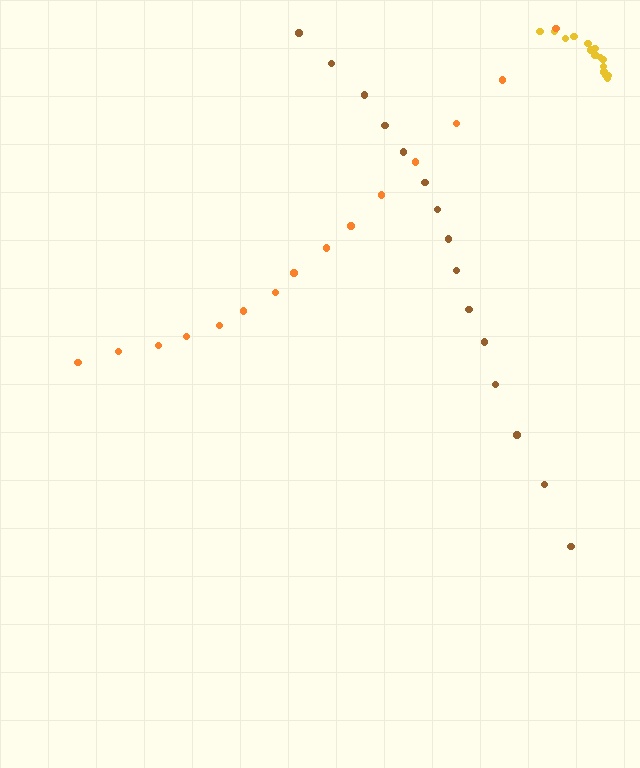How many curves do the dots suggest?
There are 3 distinct paths.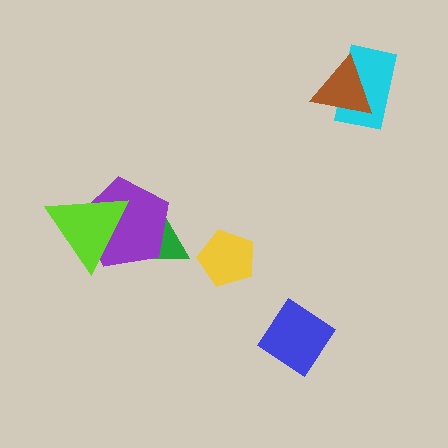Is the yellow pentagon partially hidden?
No, no other shape covers it.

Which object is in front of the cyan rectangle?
The brown triangle is in front of the cyan rectangle.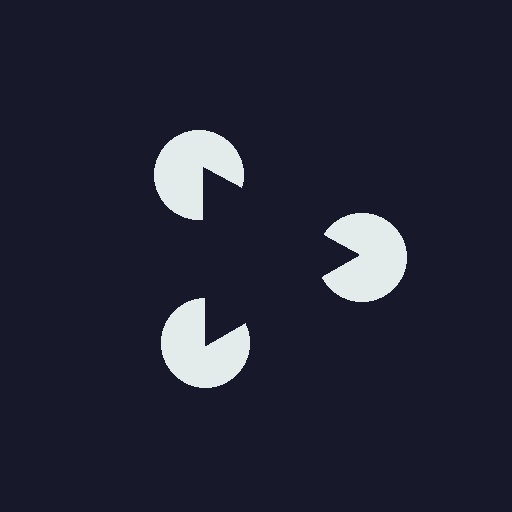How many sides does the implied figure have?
3 sides.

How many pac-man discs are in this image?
There are 3 — one at each vertex of the illusory triangle.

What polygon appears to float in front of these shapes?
An illusory triangle — its edges are inferred from the aligned wedge cuts in the pac-man discs, not physically drawn.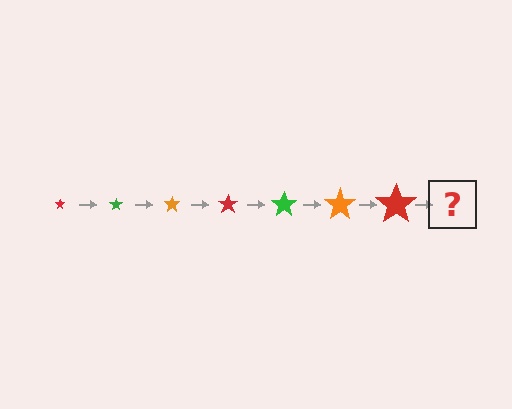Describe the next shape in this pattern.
It should be a green star, larger than the previous one.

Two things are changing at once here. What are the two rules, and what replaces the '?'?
The two rules are that the star grows larger each step and the color cycles through red, green, and orange. The '?' should be a green star, larger than the previous one.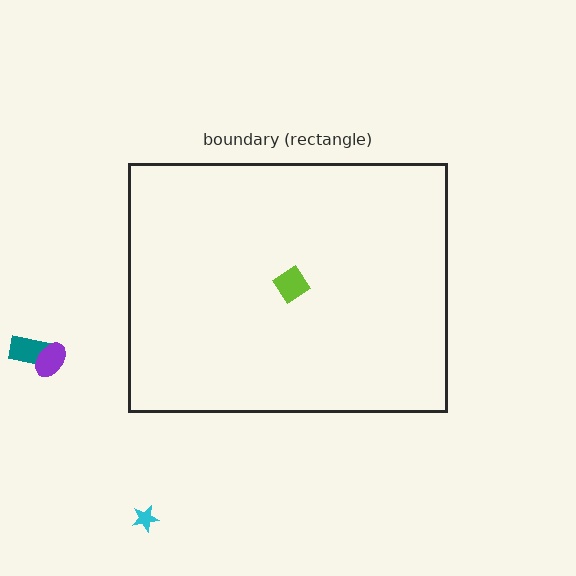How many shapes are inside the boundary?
1 inside, 3 outside.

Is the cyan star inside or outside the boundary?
Outside.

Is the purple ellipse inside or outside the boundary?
Outside.